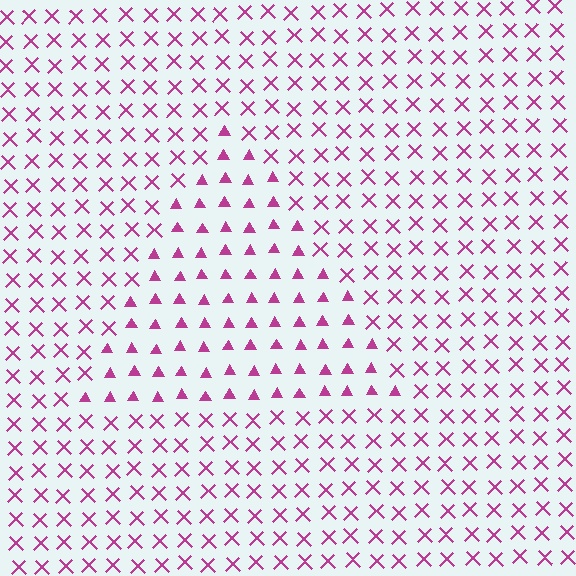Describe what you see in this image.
The image is filled with small magenta elements arranged in a uniform grid. A triangle-shaped region contains triangles, while the surrounding area contains X marks. The boundary is defined purely by the change in element shape.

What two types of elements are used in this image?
The image uses triangles inside the triangle region and X marks outside it.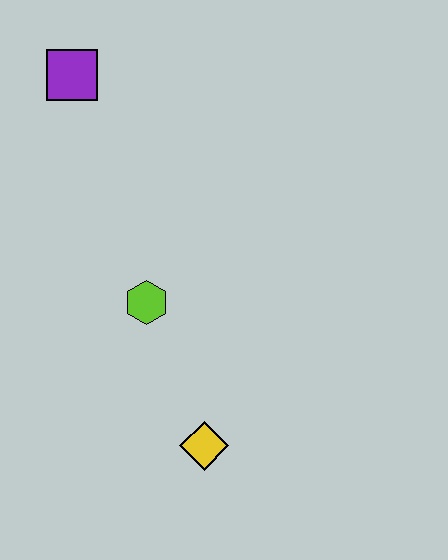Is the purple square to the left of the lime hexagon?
Yes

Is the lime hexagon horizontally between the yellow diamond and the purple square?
Yes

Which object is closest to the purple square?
The lime hexagon is closest to the purple square.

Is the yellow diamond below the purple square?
Yes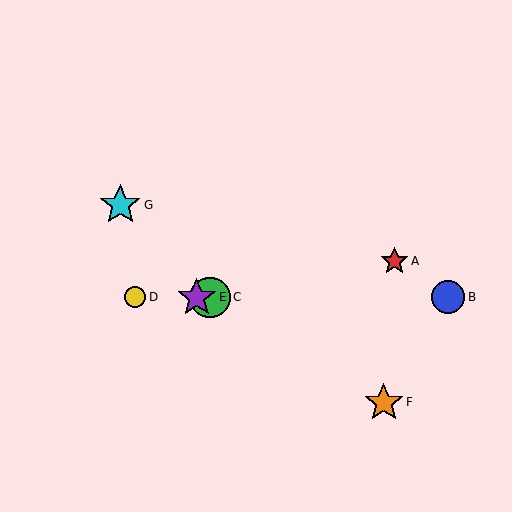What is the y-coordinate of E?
Object E is at y≈297.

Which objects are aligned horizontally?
Objects B, C, D, E are aligned horizontally.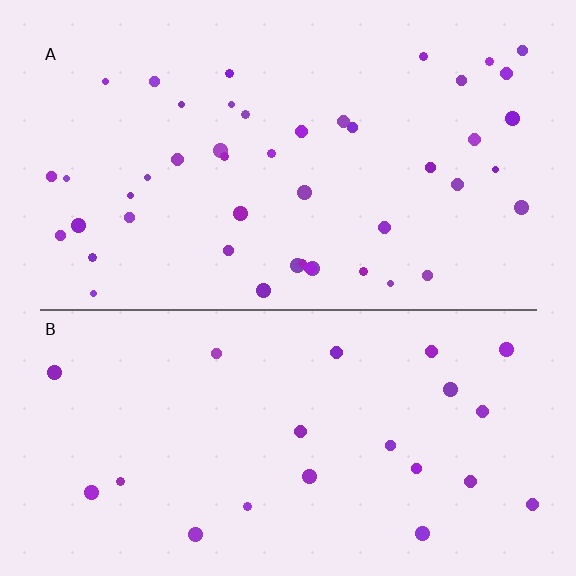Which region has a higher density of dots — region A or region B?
A (the top).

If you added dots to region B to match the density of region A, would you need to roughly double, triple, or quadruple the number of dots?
Approximately double.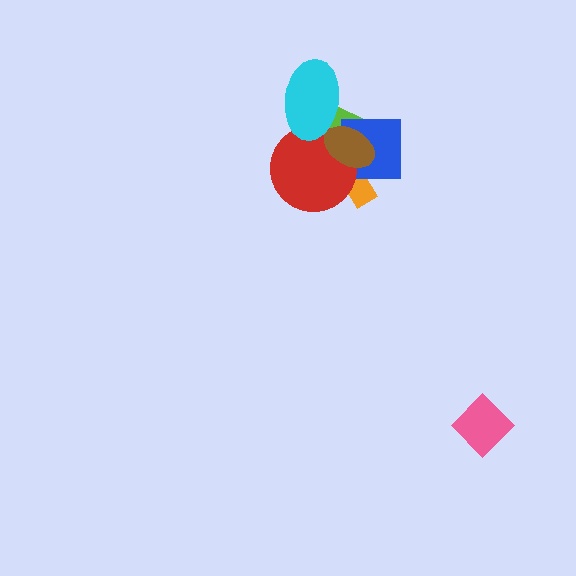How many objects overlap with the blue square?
4 objects overlap with the blue square.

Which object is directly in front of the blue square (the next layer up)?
The red circle is directly in front of the blue square.